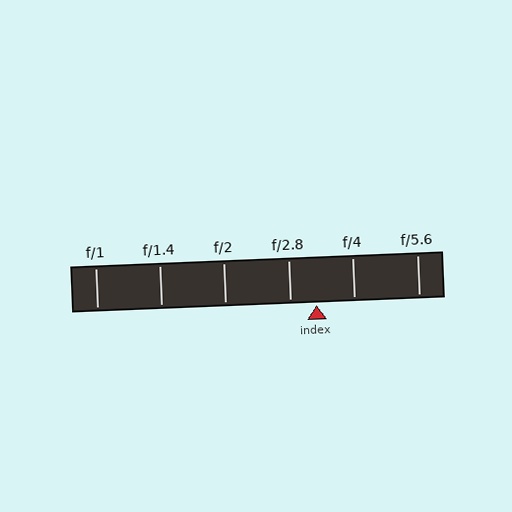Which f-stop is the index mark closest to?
The index mark is closest to f/2.8.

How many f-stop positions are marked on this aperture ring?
There are 6 f-stop positions marked.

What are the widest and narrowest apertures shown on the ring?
The widest aperture shown is f/1 and the narrowest is f/5.6.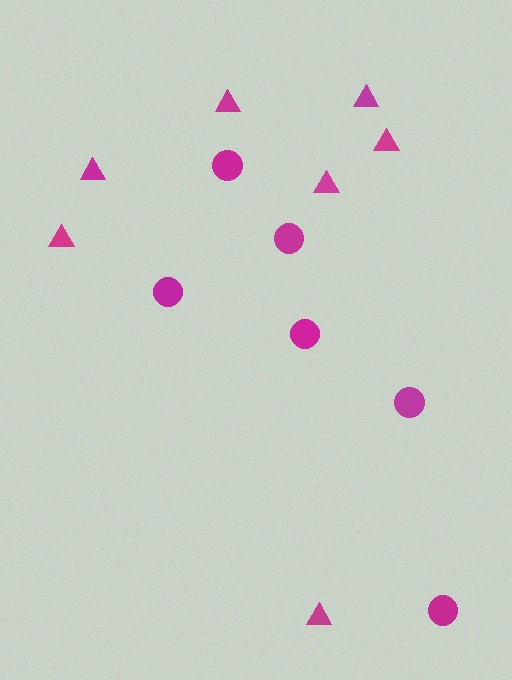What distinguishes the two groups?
There are 2 groups: one group of triangles (7) and one group of circles (6).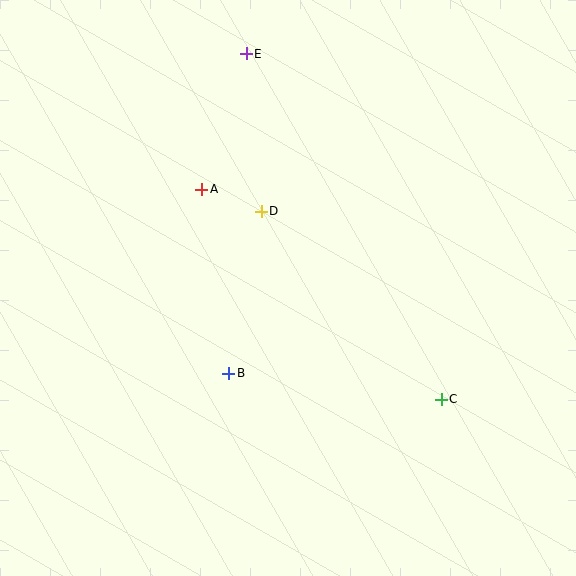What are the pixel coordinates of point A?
Point A is at (202, 189).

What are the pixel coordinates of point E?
Point E is at (246, 54).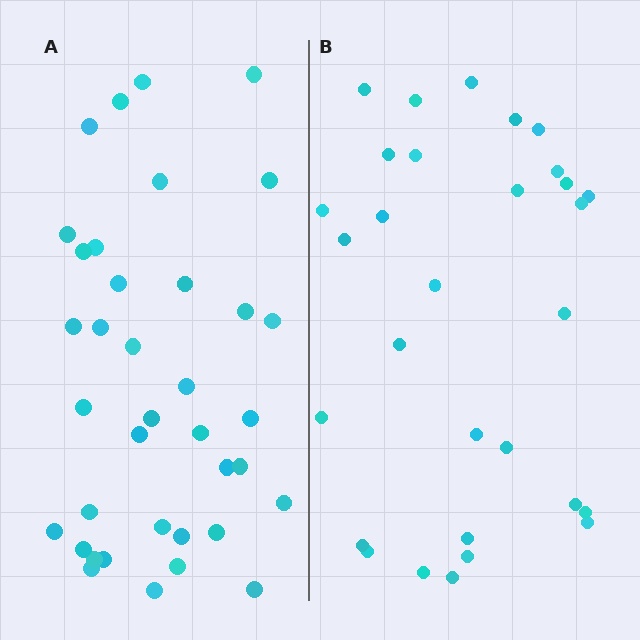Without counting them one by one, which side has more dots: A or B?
Region A (the left region) has more dots.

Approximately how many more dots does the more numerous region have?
Region A has roughly 8 or so more dots than region B.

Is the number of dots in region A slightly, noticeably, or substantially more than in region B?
Region A has only slightly more — the two regions are fairly close. The ratio is roughly 1.2 to 1.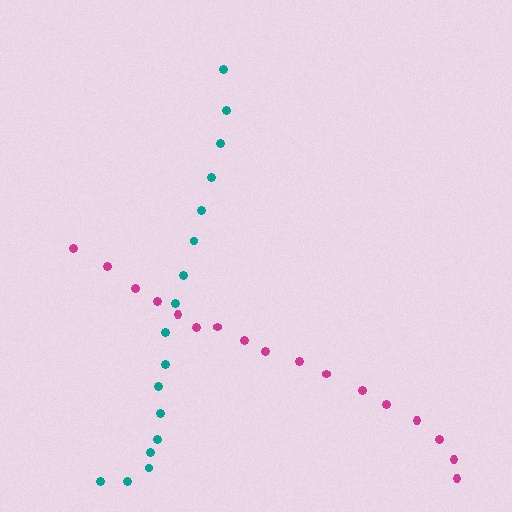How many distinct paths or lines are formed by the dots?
There are 2 distinct paths.